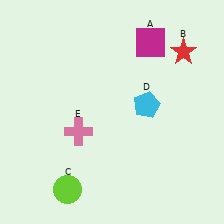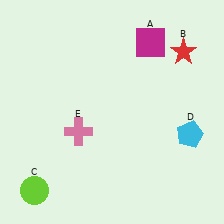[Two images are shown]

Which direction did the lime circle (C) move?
The lime circle (C) moved left.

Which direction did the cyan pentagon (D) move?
The cyan pentagon (D) moved right.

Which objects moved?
The objects that moved are: the lime circle (C), the cyan pentagon (D).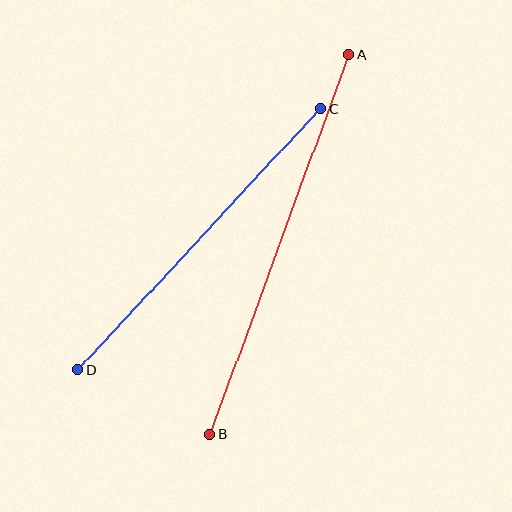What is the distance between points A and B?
The distance is approximately 404 pixels.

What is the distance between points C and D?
The distance is approximately 356 pixels.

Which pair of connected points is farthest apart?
Points A and B are farthest apart.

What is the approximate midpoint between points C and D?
The midpoint is at approximately (199, 240) pixels.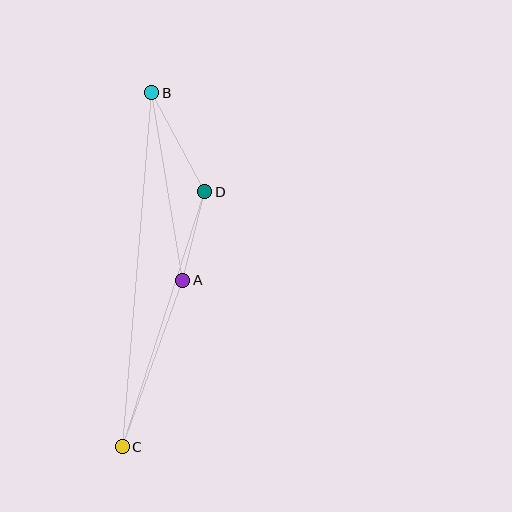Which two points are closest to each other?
Points A and D are closest to each other.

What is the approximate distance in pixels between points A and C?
The distance between A and C is approximately 178 pixels.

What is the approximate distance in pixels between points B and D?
The distance between B and D is approximately 113 pixels.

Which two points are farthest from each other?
Points B and C are farthest from each other.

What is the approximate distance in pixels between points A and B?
The distance between A and B is approximately 190 pixels.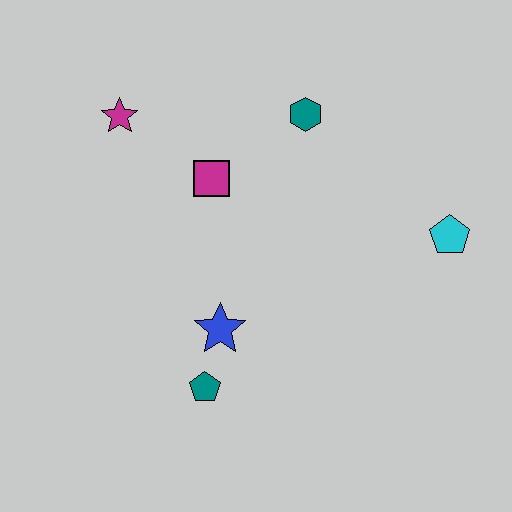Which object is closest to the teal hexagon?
The magenta square is closest to the teal hexagon.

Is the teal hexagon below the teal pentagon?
No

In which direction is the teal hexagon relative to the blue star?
The teal hexagon is above the blue star.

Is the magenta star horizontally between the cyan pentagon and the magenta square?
No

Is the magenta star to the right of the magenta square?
No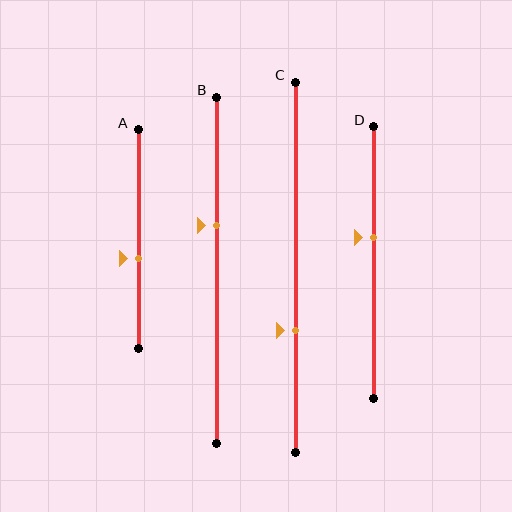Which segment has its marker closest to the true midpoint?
Segment A has its marker closest to the true midpoint.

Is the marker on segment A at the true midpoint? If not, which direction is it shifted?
No, the marker on segment A is shifted downward by about 9% of the segment length.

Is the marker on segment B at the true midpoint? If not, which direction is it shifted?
No, the marker on segment B is shifted upward by about 13% of the segment length.